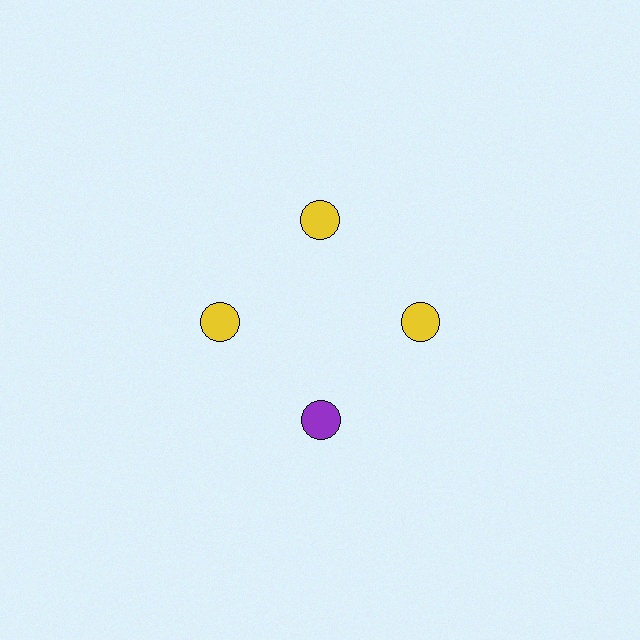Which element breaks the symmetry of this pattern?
The purple circle at roughly the 6 o'clock position breaks the symmetry. All other shapes are yellow circles.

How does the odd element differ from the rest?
It has a different color: purple instead of yellow.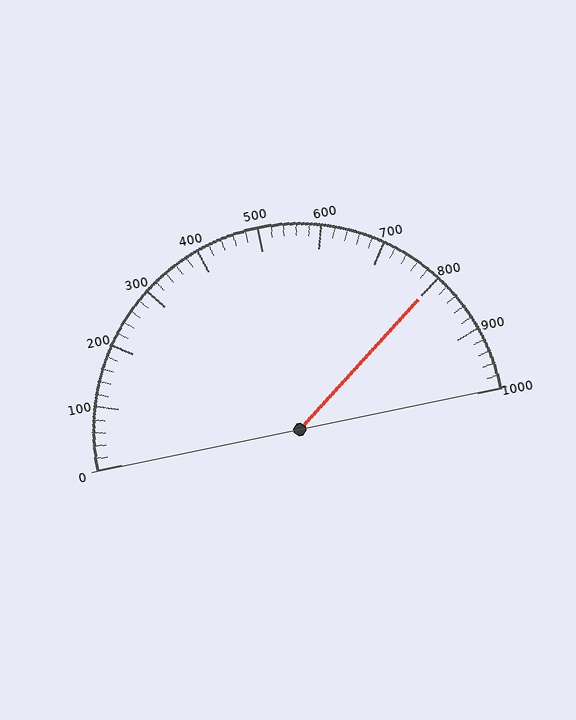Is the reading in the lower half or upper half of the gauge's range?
The reading is in the upper half of the range (0 to 1000).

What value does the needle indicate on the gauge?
The needle indicates approximately 800.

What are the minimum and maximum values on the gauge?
The gauge ranges from 0 to 1000.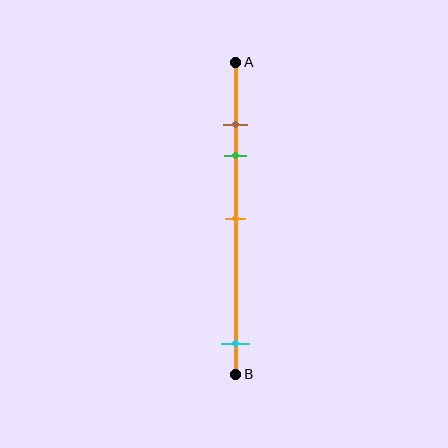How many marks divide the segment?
There are 4 marks dividing the segment.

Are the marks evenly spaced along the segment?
No, the marks are not evenly spaced.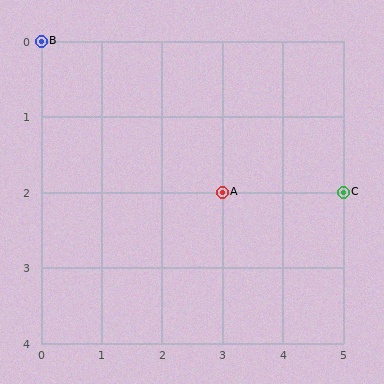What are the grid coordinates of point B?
Point B is at grid coordinates (0, 0).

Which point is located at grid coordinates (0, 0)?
Point B is at (0, 0).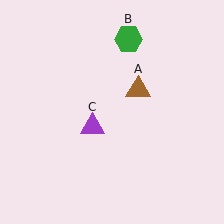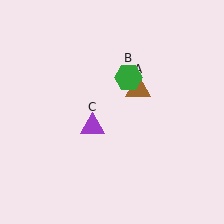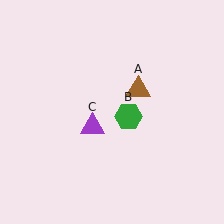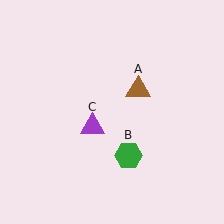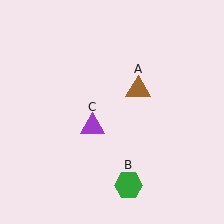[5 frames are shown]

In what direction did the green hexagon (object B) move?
The green hexagon (object B) moved down.